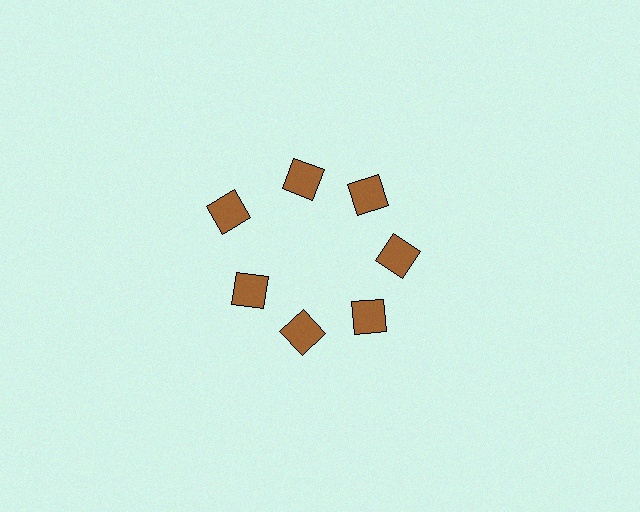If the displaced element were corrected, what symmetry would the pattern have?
It would have 7-fold rotational symmetry — the pattern would map onto itself every 51 degrees.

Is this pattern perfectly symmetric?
No. The 7 brown squares are arranged in a ring, but one element near the 10 o'clock position is pushed outward from the center, breaking the 7-fold rotational symmetry.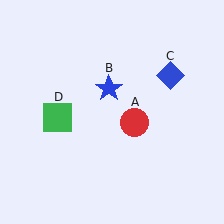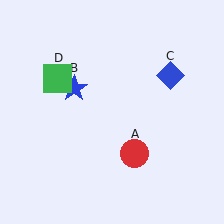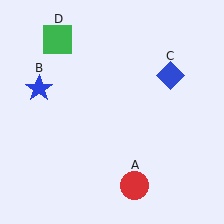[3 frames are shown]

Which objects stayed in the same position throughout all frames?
Blue diamond (object C) remained stationary.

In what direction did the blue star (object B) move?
The blue star (object B) moved left.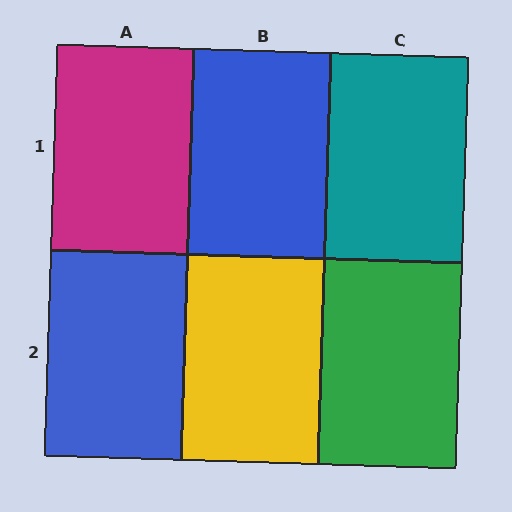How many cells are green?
1 cell is green.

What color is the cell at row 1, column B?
Blue.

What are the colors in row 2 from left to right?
Blue, yellow, green.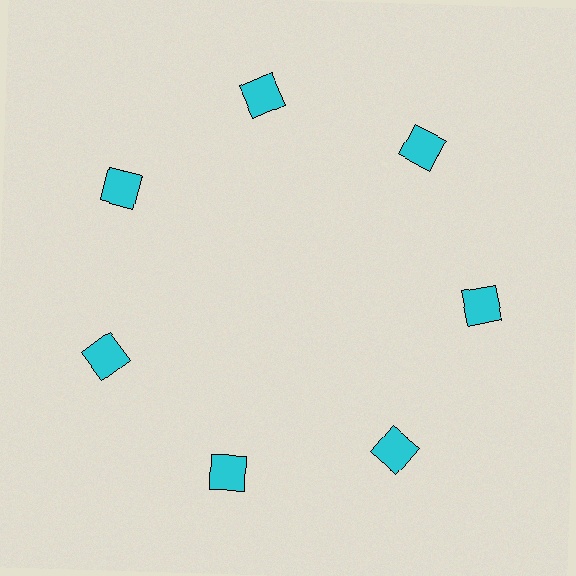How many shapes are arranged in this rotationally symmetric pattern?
There are 7 shapes, arranged in 7 groups of 1.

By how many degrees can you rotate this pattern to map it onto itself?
The pattern maps onto itself every 51 degrees of rotation.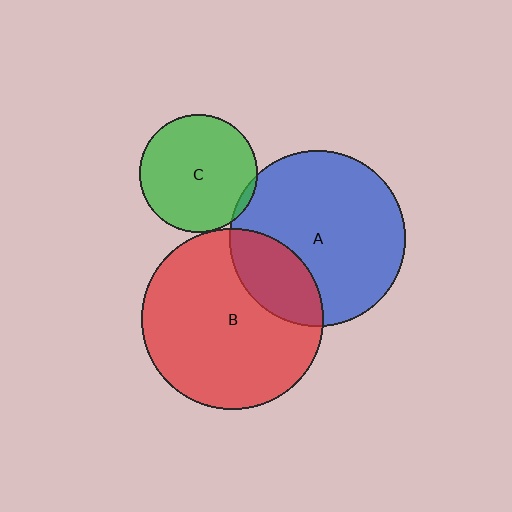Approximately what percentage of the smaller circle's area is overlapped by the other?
Approximately 25%.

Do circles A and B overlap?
Yes.